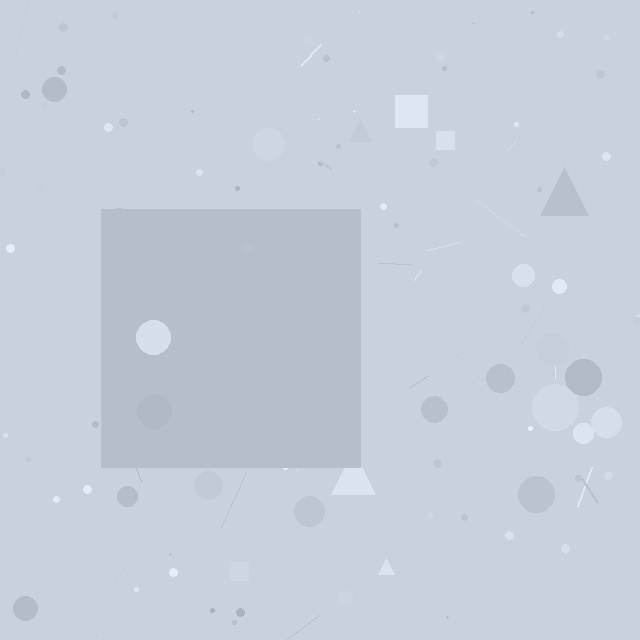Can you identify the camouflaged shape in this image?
The camouflaged shape is a square.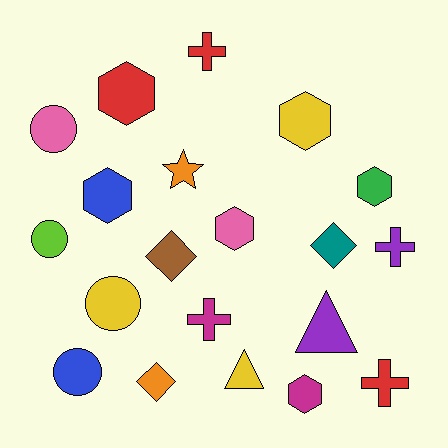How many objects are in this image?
There are 20 objects.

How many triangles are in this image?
There are 2 triangles.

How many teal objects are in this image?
There is 1 teal object.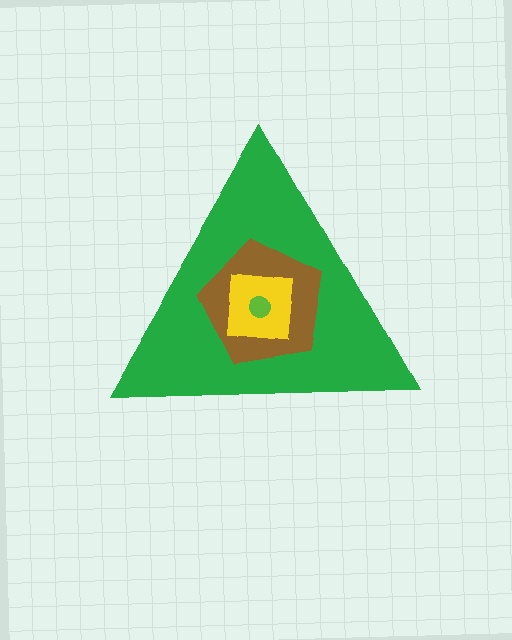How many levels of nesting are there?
4.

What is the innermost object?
The lime circle.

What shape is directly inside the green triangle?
The brown pentagon.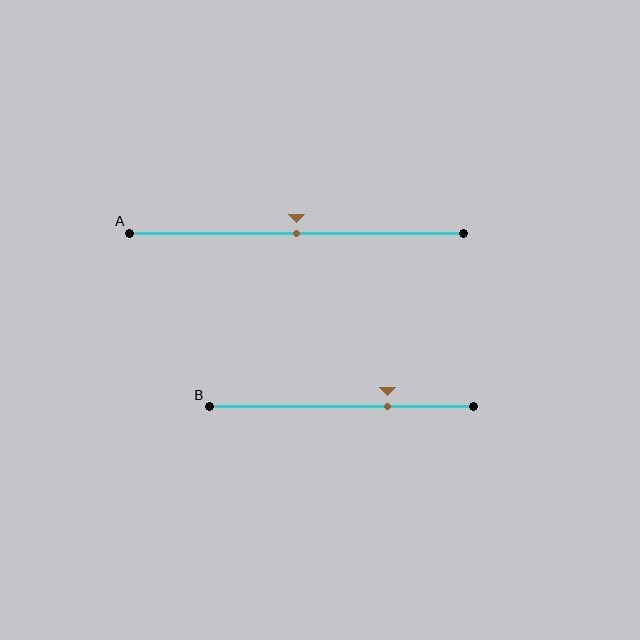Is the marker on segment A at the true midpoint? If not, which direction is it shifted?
Yes, the marker on segment A is at the true midpoint.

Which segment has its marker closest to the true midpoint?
Segment A has its marker closest to the true midpoint.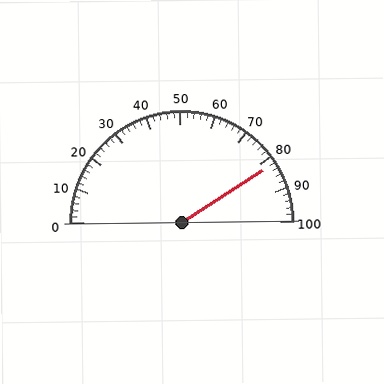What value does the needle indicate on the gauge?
The needle indicates approximately 82.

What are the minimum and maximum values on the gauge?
The gauge ranges from 0 to 100.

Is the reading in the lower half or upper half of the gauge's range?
The reading is in the upper half of the range (0 to 100).